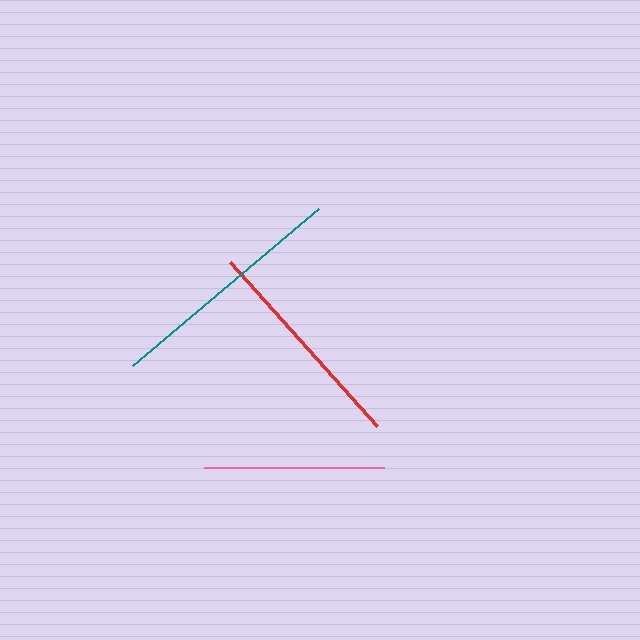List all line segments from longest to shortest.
From longest to shortest: teal, red, pink.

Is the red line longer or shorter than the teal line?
The teal line is longer than the red line.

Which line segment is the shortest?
The pink line is the shortest at approximately 180 pixels.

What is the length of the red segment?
The red segment is approximately 221 pixels long.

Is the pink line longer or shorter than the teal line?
The teal line is longer than the pink line.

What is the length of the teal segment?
The teal segment is approximately 243 pixels long.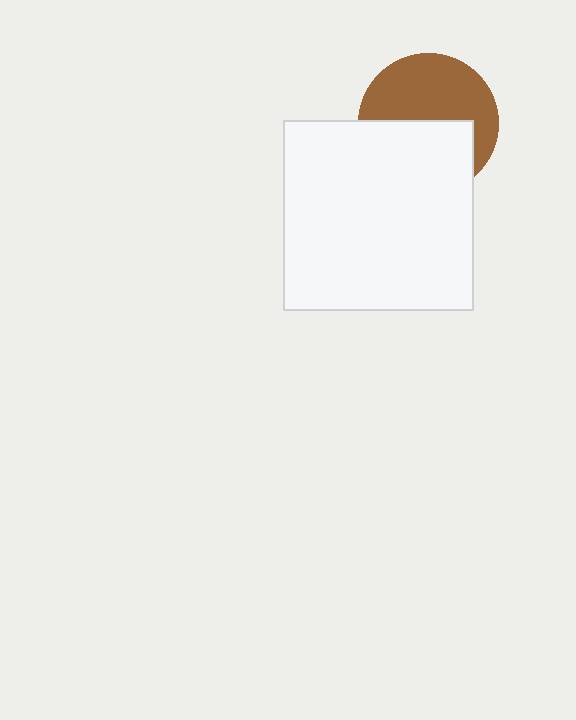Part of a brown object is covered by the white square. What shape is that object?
It is a circle.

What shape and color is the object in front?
The object in front is a white square.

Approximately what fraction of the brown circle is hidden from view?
Roughly 47% of the brown circle is hidden behind the white square.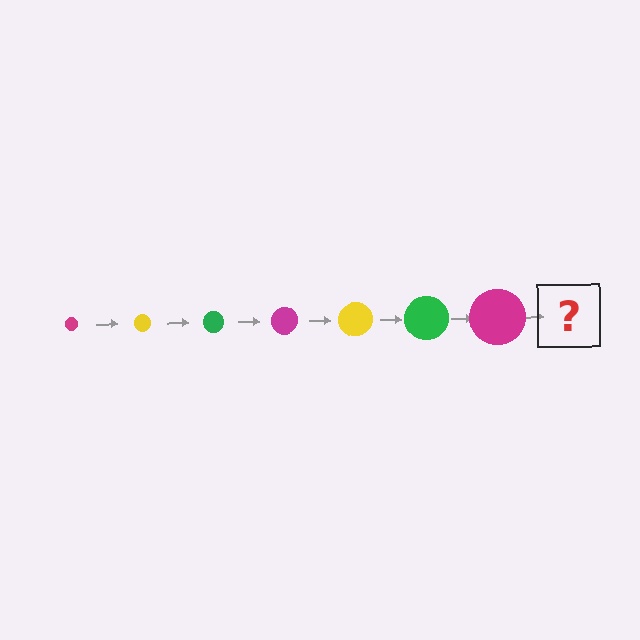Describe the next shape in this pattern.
It should be a yellow circle, larger than the previous one.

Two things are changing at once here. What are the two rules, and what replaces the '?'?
The two rules are that the circle grows larger each step and the color cycles through magenta, yellow, and green. The '?' should be a yellow circle, larger than the previous one.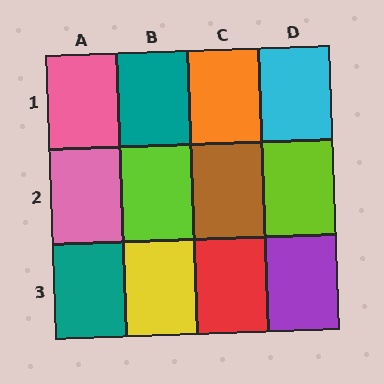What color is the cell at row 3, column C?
Red.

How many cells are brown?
1 cell is brown.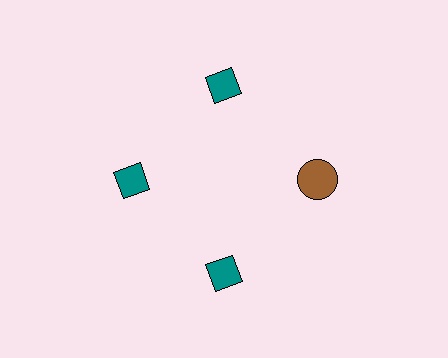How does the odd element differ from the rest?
It differs in both color (brown instead of teal) and shape (circle instead of diamond).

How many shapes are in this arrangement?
There are 4 shapes arranged in a ring pattern.